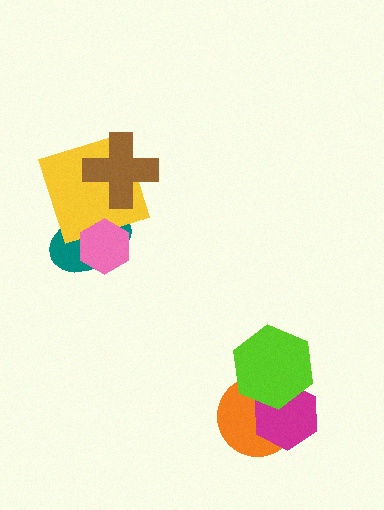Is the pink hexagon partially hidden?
No, no other shape covers it.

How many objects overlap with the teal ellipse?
2 objects overlap with the teal ellipse.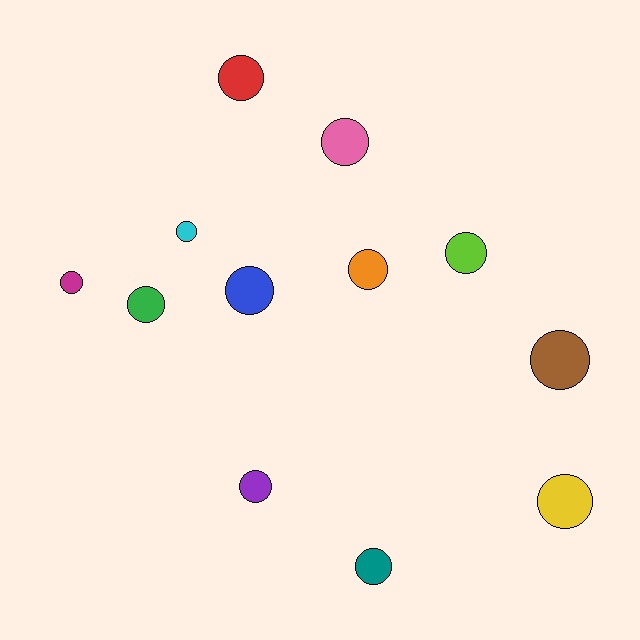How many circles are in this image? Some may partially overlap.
There are 12 circles.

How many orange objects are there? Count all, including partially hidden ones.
There is 1 orange object.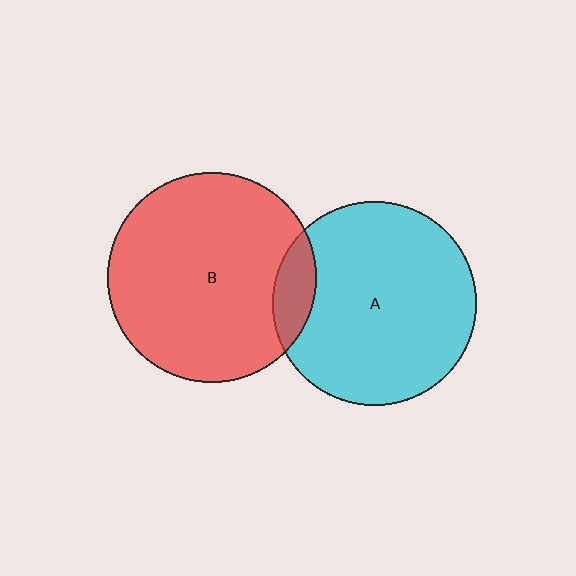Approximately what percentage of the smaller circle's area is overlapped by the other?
Approximately 10%.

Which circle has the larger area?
Circle B (red).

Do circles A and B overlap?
Yes.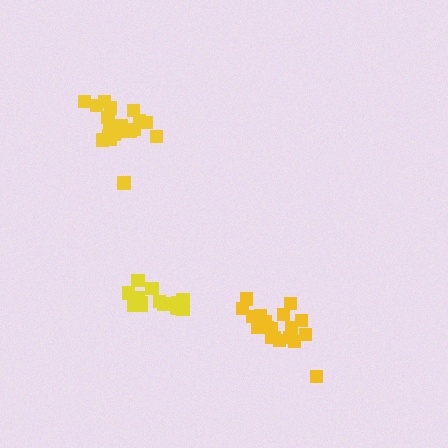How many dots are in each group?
Group 1: 19 dots, Group 2: 15 dots, Group 3: 21 dots (55 total).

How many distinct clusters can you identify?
There are 3 distinct clusters.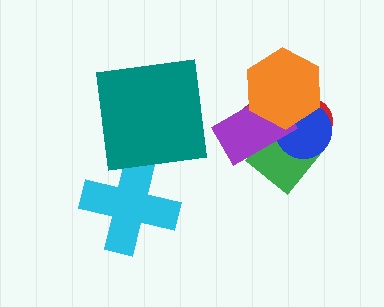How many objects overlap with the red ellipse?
4 objects overlap with the red ellipse.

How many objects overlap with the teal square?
0 objects overlap with the teal square.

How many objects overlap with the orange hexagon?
4 objects overlap with the orange hexagon.